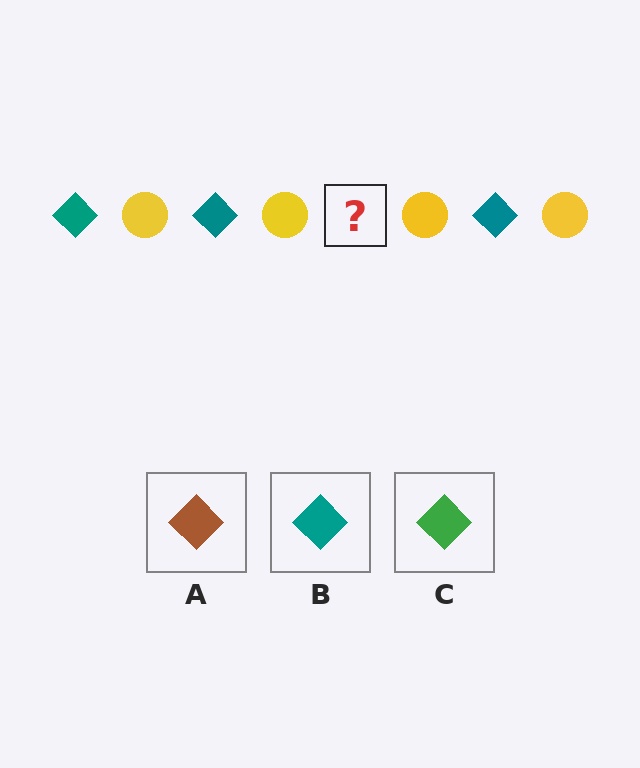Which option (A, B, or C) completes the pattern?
B.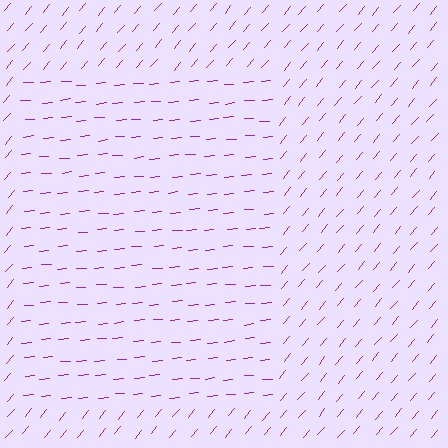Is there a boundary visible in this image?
Yes, there is a texture boundary formed by a change in line orientation.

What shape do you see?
I see a rectangle.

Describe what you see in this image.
The image is filled with small purple line segments. A rectangle region in the image has lines oriented differently from the surrounding lines, creating a visible texture boundary.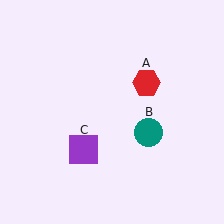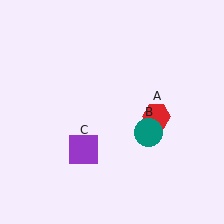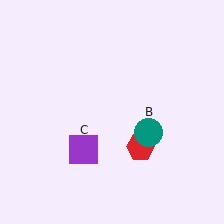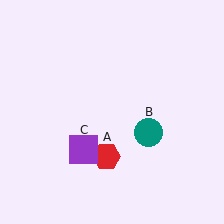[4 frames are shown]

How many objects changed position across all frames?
1 object changed position: red hexagon (object A).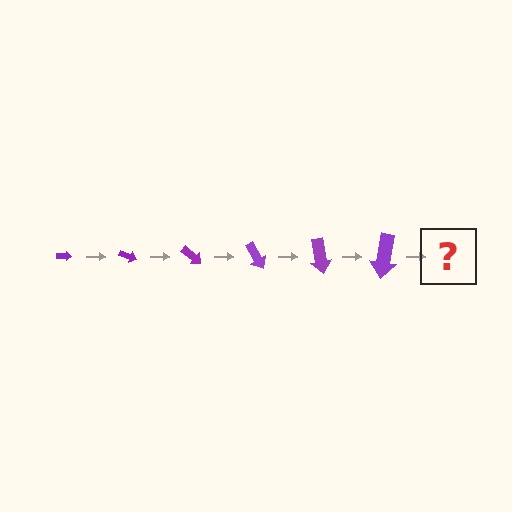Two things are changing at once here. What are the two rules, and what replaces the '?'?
The two rules are that the arrow grows larger each step and it rotates 20 degrees each step. The '?' should be an arrow, larger than the previous one and rotated 120 degrees from the start.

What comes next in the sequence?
The next element should be an arrow, larger than the previous one and rotated 120 degrees from the start.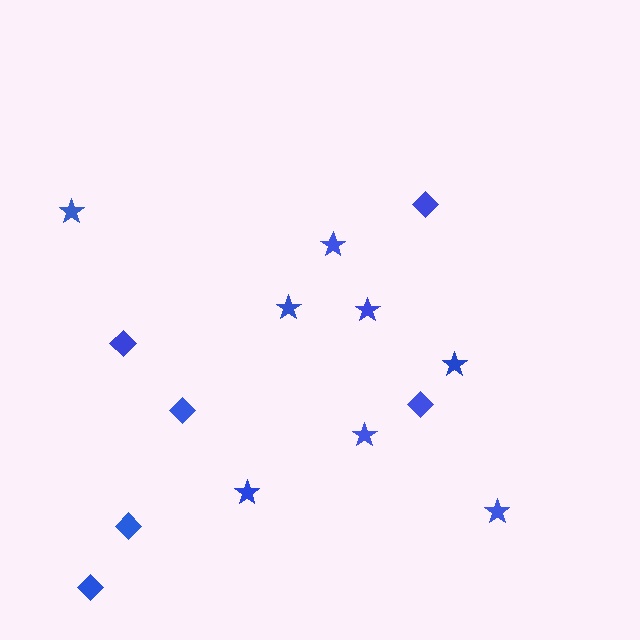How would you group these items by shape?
There are 2 groups: one group of stars (8) and one group of diamonds (6).